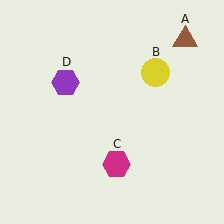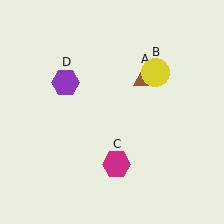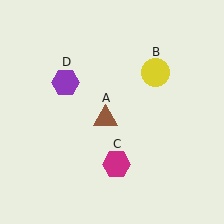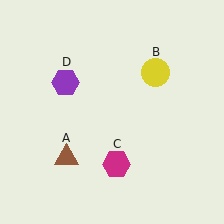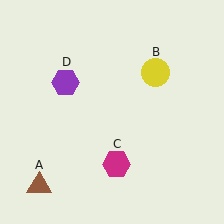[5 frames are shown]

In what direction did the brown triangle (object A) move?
The brown triangle (object A) moved down and to the left.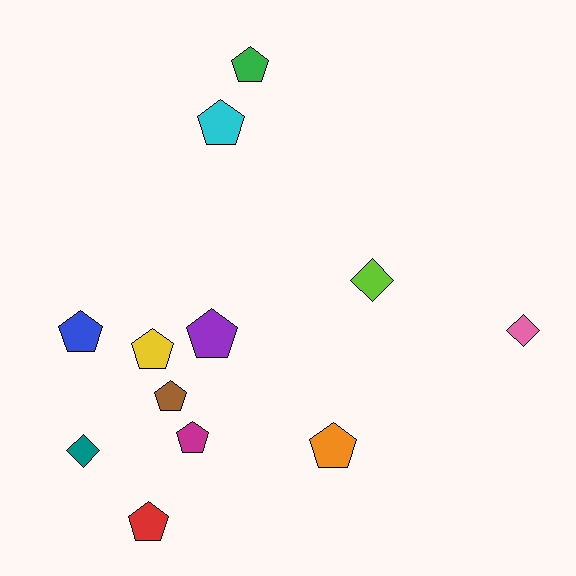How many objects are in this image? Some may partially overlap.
There are 12 objects.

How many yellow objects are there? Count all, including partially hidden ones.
There is 1 yellow object.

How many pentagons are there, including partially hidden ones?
There are 9 pentagons.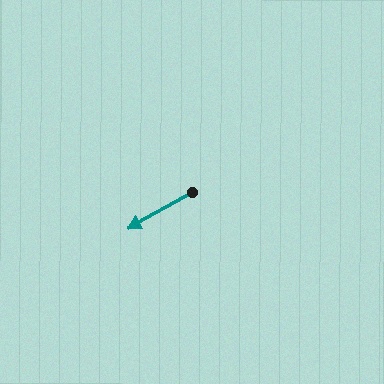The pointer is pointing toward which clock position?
Roughly 8 o'clock.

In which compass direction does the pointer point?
Southwest.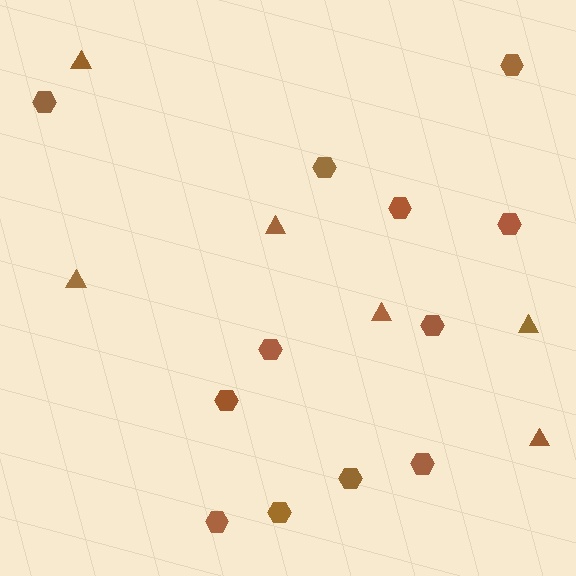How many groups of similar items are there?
There are 2 groups: one group of hexagons (12) and one group of triangles (6).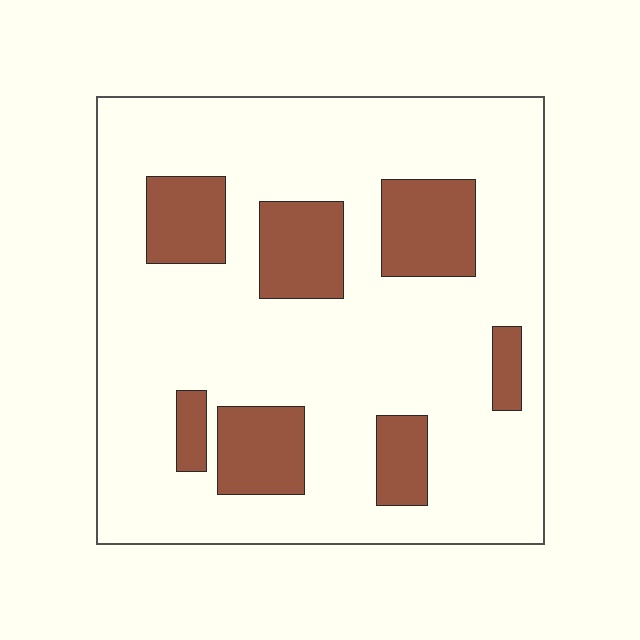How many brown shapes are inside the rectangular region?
7.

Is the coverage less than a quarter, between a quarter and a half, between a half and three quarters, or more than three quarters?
Less than a quarter.